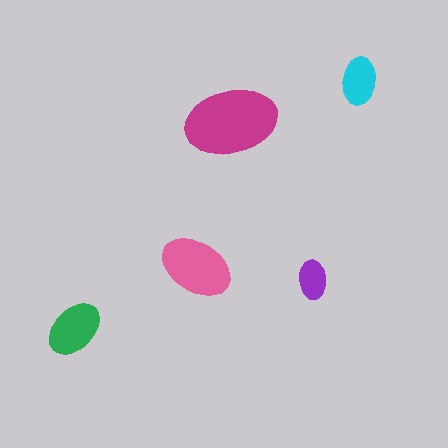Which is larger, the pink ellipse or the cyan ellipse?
The pink one.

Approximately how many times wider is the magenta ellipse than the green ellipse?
About 1.5 times wider.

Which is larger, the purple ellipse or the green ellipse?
The green one.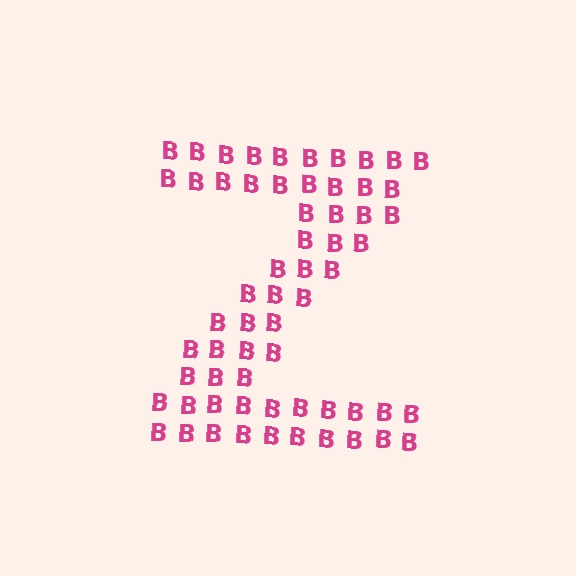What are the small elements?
The small elements are letter B's.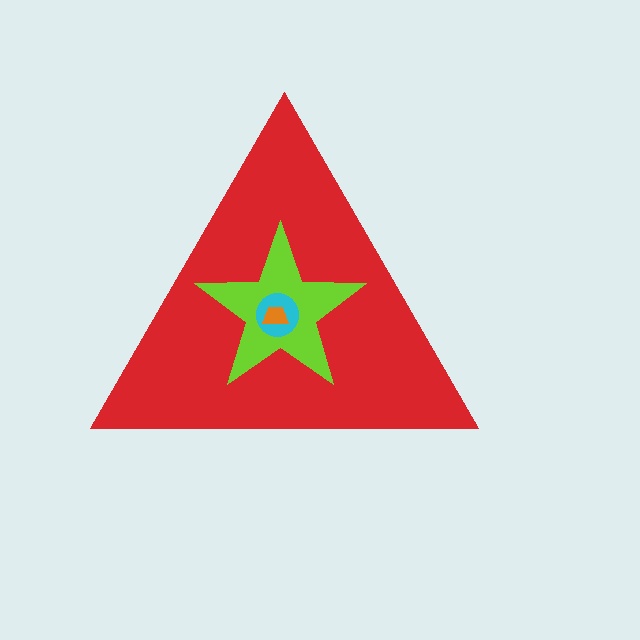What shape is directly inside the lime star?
The cyan circle.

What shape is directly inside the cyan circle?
The orange trapezoid.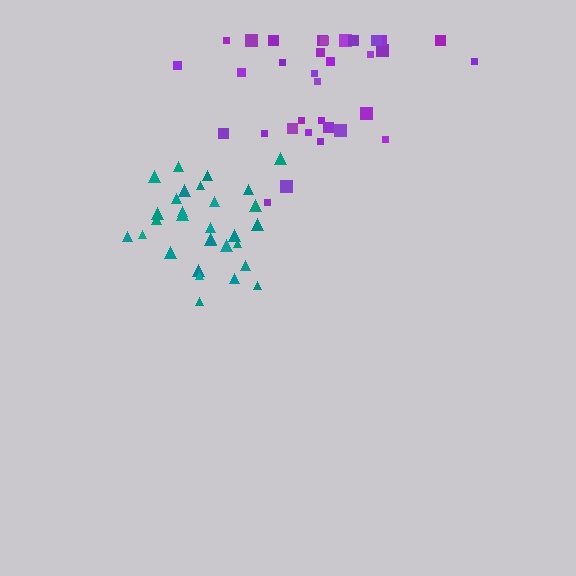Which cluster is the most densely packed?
Teal.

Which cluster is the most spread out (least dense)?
Purple.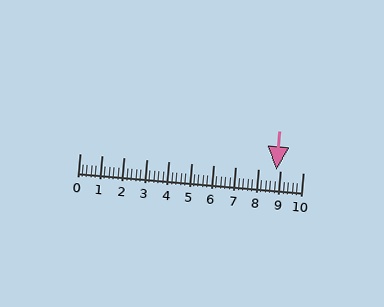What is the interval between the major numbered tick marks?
The major tick marks are spaced 1 units apart.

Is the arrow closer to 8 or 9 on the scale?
The arrow is closer to 9.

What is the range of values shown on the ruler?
The ruler shows values from 0 to 10.